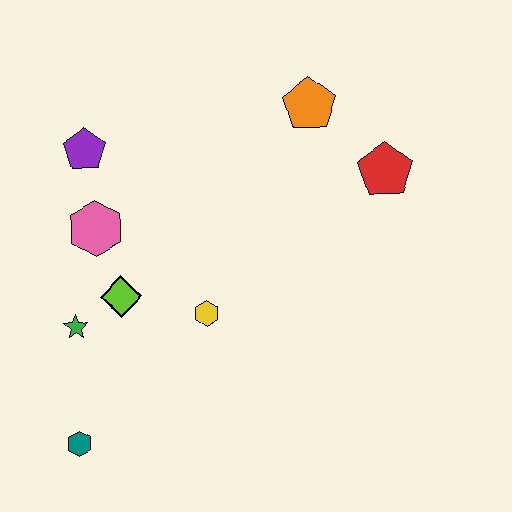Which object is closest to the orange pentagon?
The red pentagon is closest to the orange pentagon.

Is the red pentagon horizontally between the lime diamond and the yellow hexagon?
No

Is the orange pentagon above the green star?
Yes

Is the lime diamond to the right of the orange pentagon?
No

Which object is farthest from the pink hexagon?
The red pentagon is farthest from the pink hexagon.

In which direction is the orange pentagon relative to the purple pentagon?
The orange pentagon is to the right of the purple pentagon.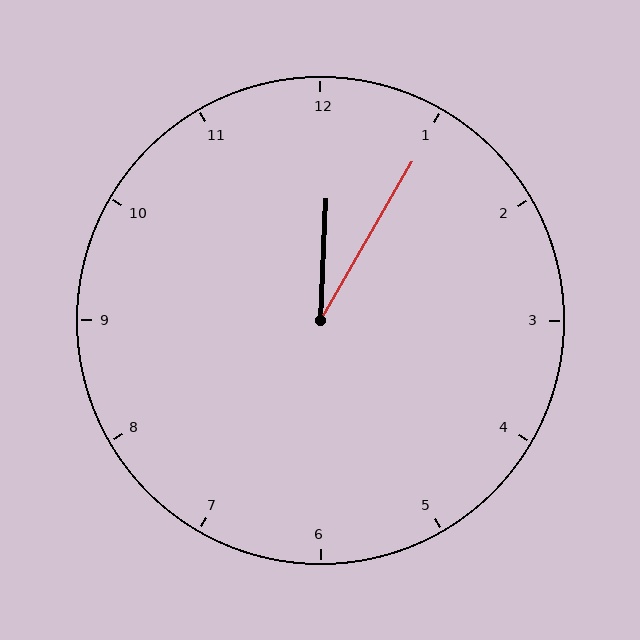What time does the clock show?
12:05.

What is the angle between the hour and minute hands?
Approximately 28 degrees.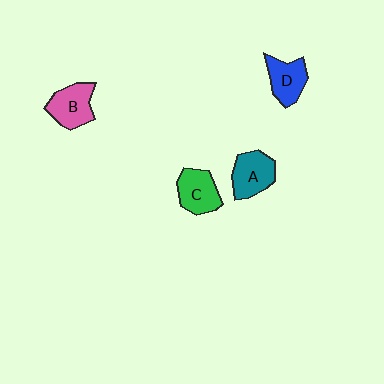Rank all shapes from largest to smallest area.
From largest to smallest: B (pink), A (teal), C (green), D (blue).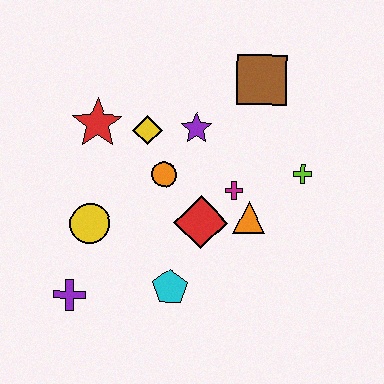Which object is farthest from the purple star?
The purple cross is farthest from the purple star.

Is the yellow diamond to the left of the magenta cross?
Yes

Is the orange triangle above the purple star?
No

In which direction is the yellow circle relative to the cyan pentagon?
The yellow circle is to the left of the cyan pentagon.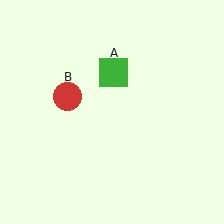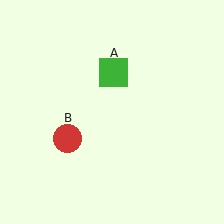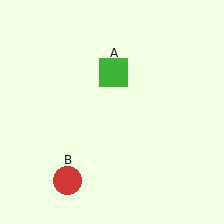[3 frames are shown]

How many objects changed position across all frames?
1 object changed position: red circle (object B).